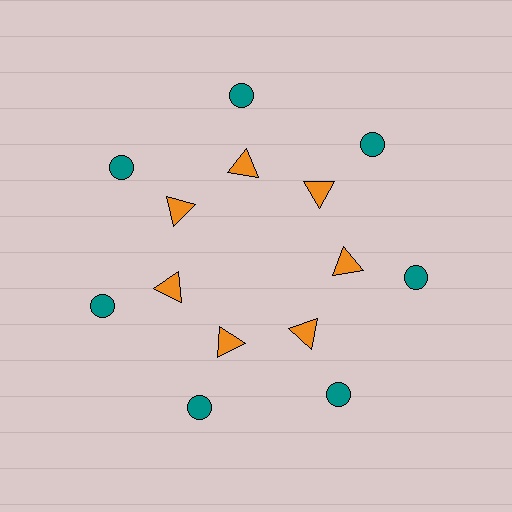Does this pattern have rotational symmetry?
Yes, this pattern has 7-fold rotational symmetry. It looks the same after rotating 51 degrees around the center.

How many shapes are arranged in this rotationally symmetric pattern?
There are 14 shapes, arranged in 7 groups of 2.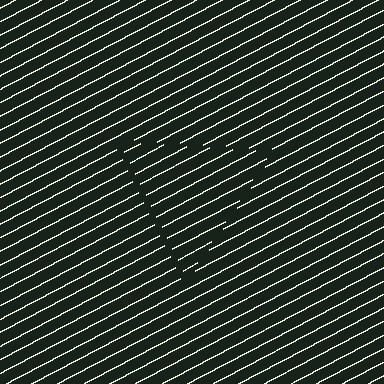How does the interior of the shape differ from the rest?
The interior of the shape contains the same grating, shifted by half a period — the contour is defined by the phase discontinuity where line-ends from the inner and outer gratings abut.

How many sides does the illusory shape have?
3 sides — the line-ends trace a triangle.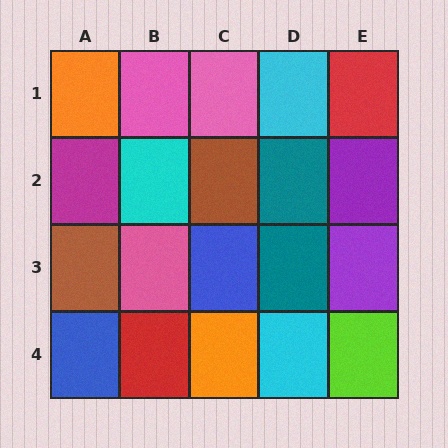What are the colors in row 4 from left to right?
Blue, red, orange, cyan, lime.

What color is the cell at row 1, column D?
Cyan.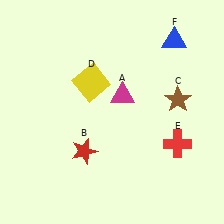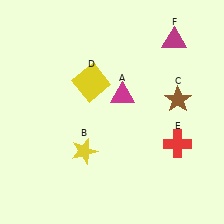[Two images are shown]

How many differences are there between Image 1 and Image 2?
There are 2 differences between the two images.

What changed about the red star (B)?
In Image 1, B is red. In Image 2, it changed to yellow.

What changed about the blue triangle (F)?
In Image 1, F is blue. In Image 2, it changed to magenta.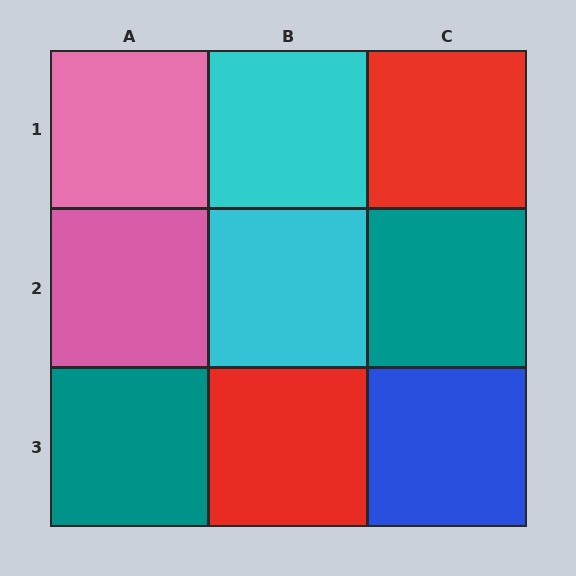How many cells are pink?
2 cells are pink.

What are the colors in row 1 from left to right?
Pink, cyan, red.